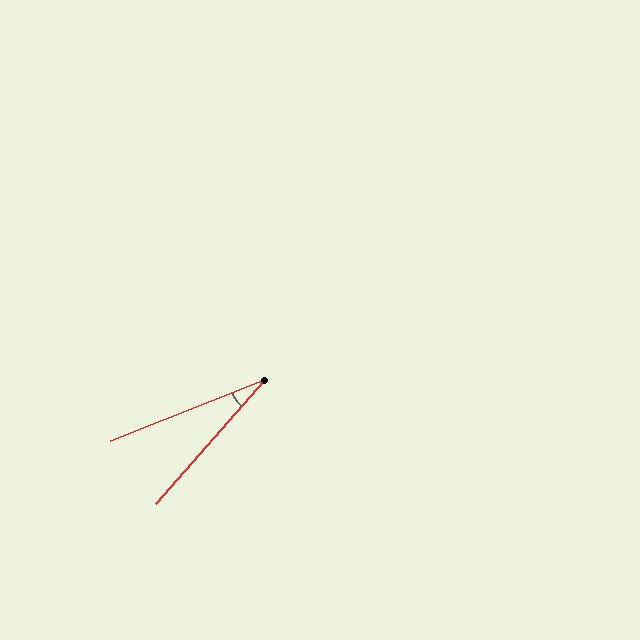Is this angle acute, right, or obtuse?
It is acute.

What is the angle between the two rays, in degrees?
Approximately 27 degrees.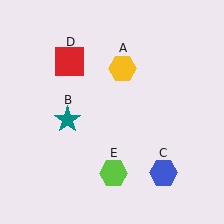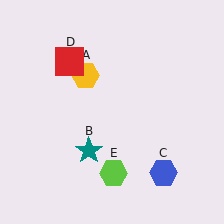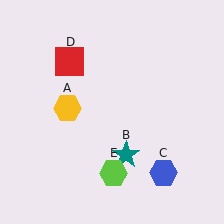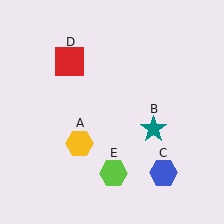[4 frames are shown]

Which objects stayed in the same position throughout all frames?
Blue hexagon (object C) and red square (object D) and lime hexagon (object E) remained stationary.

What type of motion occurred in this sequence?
The yellow hexagon (object A), teal star (object B) rotated counterclockwise around the center of the scene.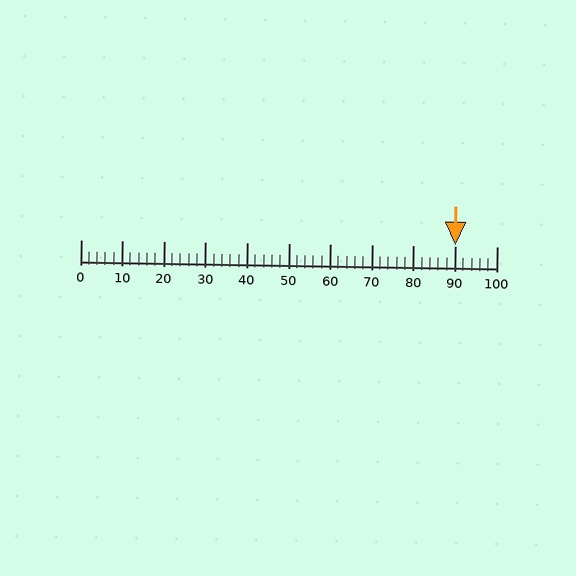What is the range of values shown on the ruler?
The ruler shows values from 0 to 100.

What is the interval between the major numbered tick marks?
The major tick marks are spaced 10 units apart.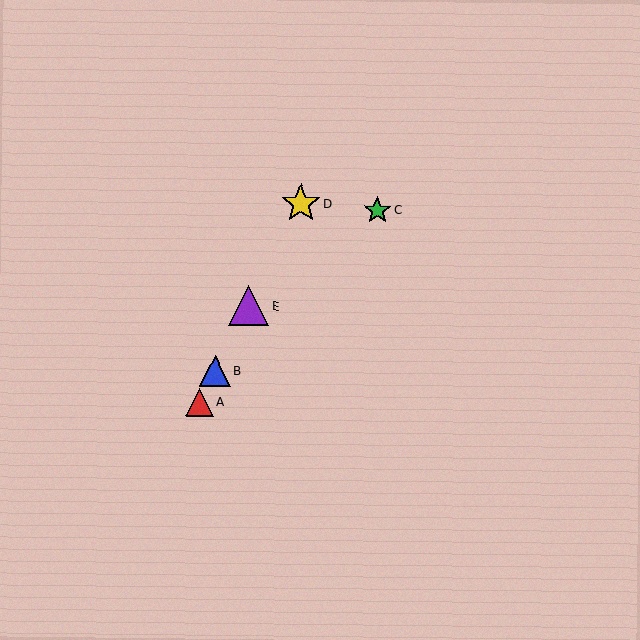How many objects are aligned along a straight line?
4 objects (A, B, D, E) are aligned along a straight line.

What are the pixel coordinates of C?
Object C is at (378, 210).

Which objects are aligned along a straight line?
Objects A, B, D, E are aligned along a straight line.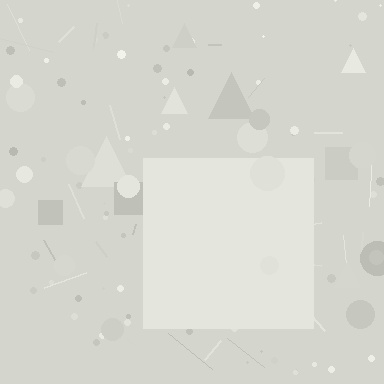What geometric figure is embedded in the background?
A square is embedded in the background.